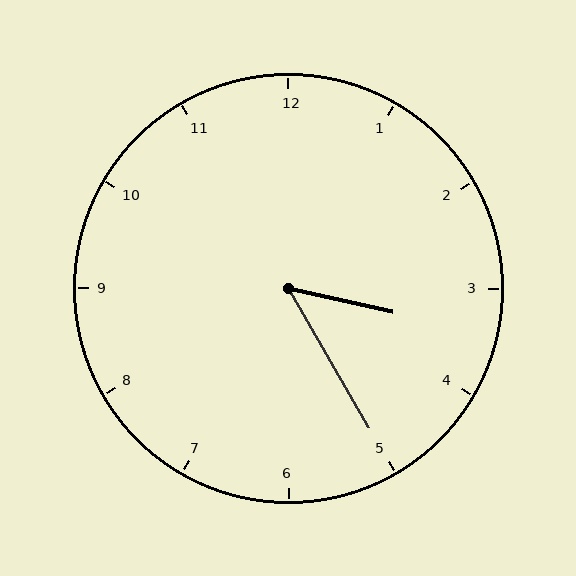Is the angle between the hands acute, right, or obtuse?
It is acute.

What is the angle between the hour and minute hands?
Approximately 48 degrees.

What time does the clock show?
3:25.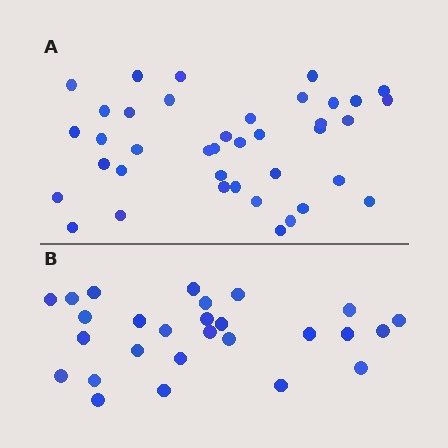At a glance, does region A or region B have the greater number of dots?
Region A (the top region) has more dots.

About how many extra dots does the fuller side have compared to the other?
Region A has roughly 12 or so more dots than region B.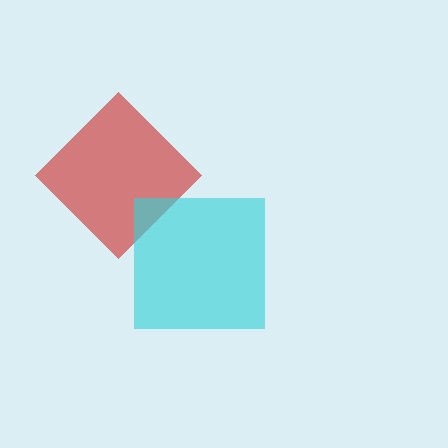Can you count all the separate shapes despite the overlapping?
Yes, there are 2 separate shapes.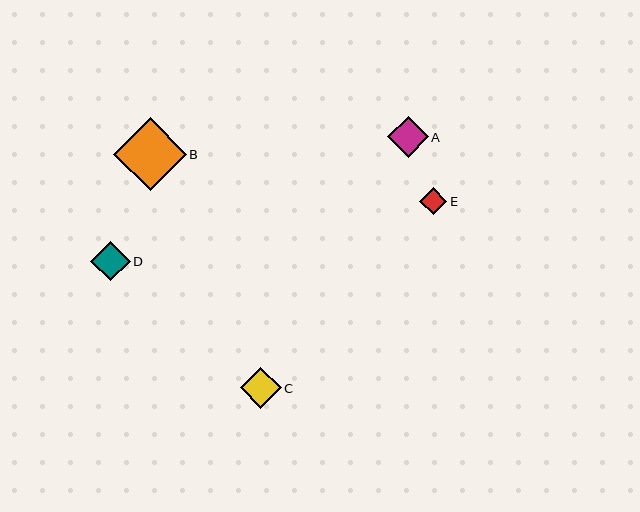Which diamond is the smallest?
Diamond E is the smallest with a size of approximately 27 pixels.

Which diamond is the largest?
Diamond B is the largest with a size of approximately 73 pixels.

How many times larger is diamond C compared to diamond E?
Diamond C is approximately 1.5 times the size of diamond E.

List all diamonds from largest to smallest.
From largest to smallest: B, A, C, D, E.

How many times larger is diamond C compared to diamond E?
Diamond C is approximately 1.5 times the size of diamond E.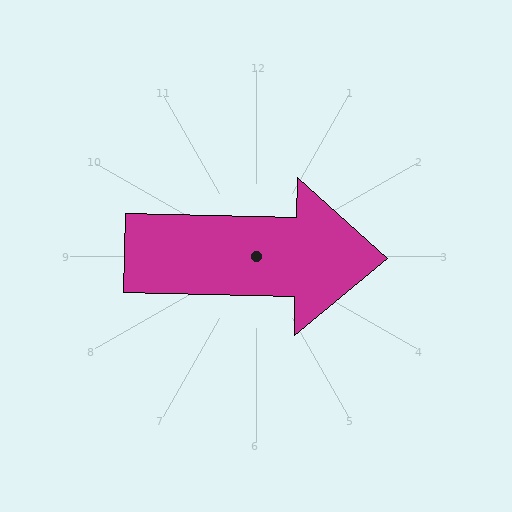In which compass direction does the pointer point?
East.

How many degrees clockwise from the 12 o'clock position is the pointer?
Approximately 91 degrees.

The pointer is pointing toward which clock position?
Roughly 3 o'clock.